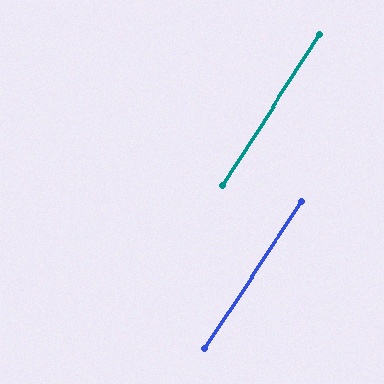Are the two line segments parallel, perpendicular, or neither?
Parallel — their directions differ by only 0.7°.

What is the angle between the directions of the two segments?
Approximately 1 degree.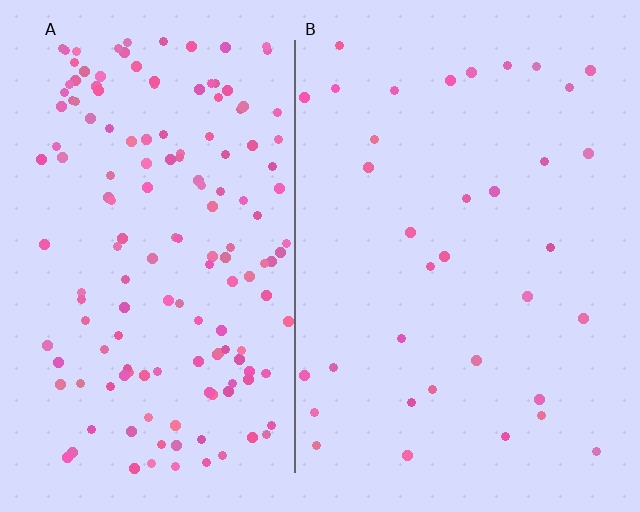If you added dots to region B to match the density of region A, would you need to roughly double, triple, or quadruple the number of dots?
Approximately quadruple.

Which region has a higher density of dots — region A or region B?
A (the left).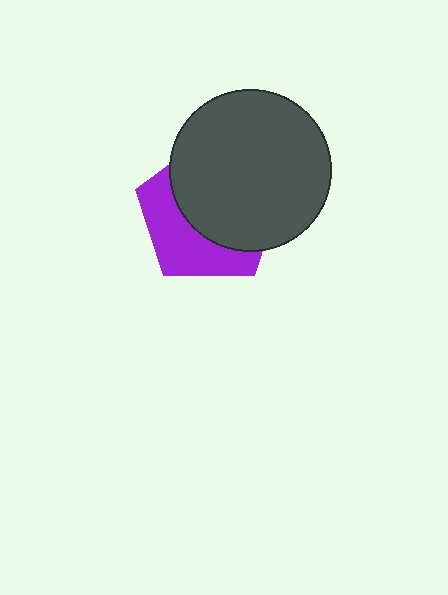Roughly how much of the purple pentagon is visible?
A small part of it is visible (roughly 40%).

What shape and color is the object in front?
The object in front is a dark gray circle.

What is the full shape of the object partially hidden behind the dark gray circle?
The partially hidden object is a purple pentagon.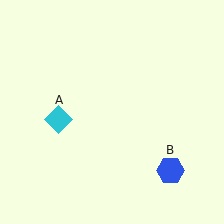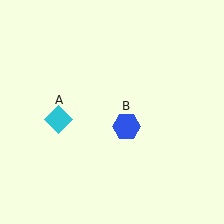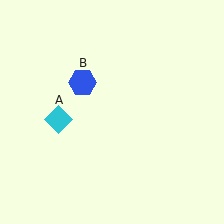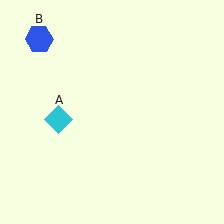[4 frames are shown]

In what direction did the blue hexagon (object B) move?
The blue hexagon (object B) moved up and to the left.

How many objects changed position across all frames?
1 object changed position: blue hexagon (object B).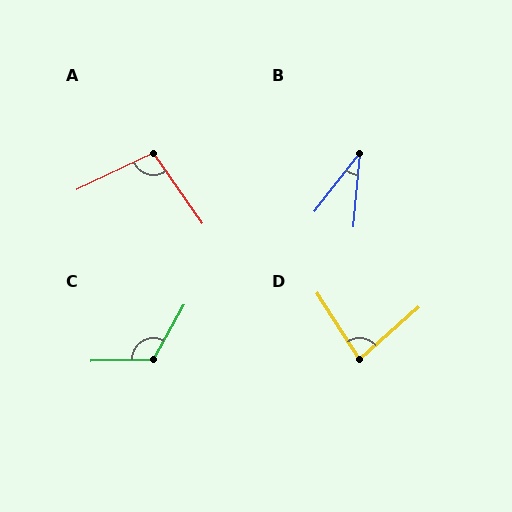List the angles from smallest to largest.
B (33°), D (81°), A (100°), C (121°).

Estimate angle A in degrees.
Approximately 100 degrees.